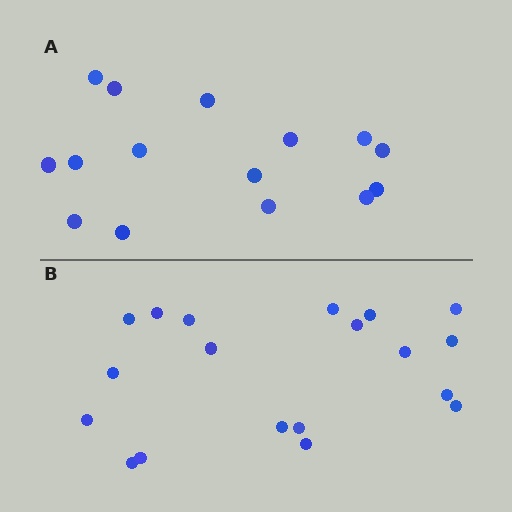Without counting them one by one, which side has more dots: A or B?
Region B (the bottom region) has more dots.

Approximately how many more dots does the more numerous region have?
Region B has about 4 more dots than region A.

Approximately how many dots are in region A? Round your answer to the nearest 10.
About 20 dots. (The exact count is 15, which rounds to 20.)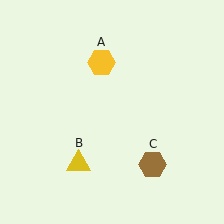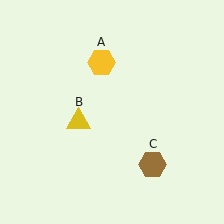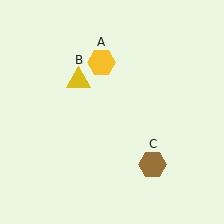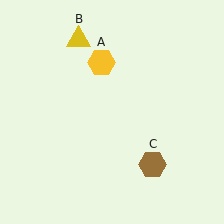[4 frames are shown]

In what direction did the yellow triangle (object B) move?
The yellow triangle (object B) moved up.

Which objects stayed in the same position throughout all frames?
Yellow hexagon (object A) and brown hexagon (object C) remained stationary.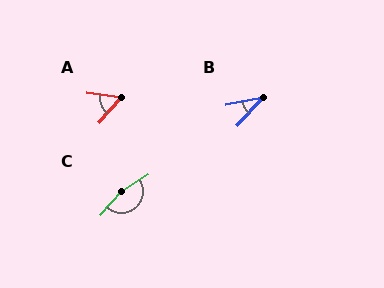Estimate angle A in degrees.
Approximately 56 degrees.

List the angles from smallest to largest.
B (36°), A (56°), C (163°).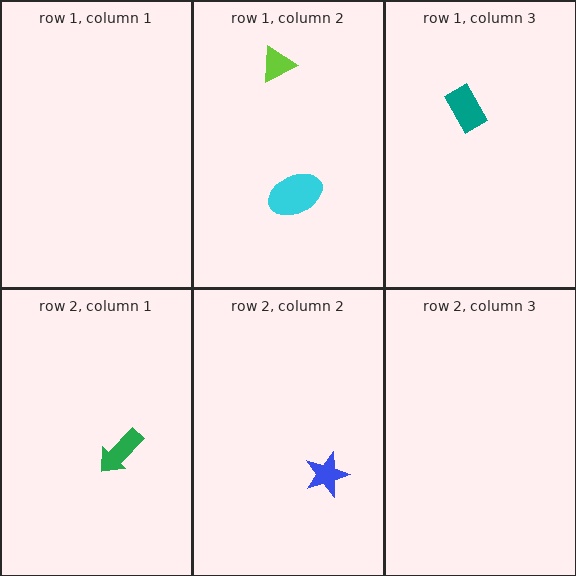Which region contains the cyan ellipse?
The row 1, column 2 region.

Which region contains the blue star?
The row 2, column 2 region.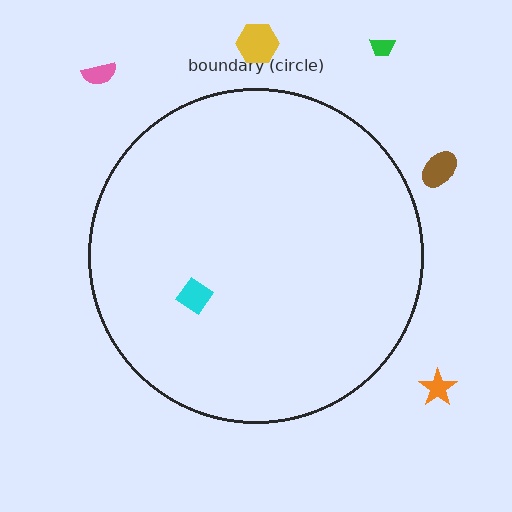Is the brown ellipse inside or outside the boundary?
Outside.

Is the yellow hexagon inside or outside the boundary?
Outside.